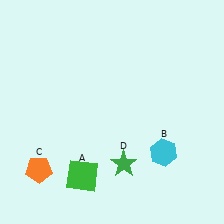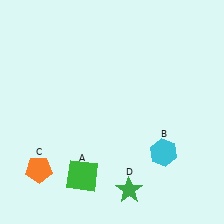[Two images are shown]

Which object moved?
The green star (D) moved down.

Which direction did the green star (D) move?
The green star (D) moved down.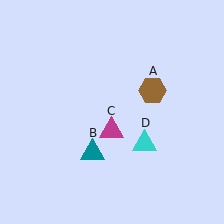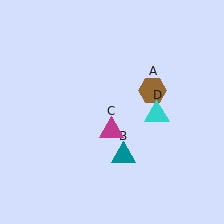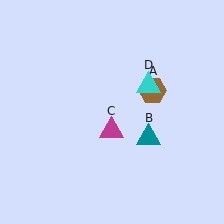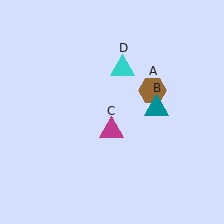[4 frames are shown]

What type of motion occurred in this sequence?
The teal triangle (object B), cyan triangle (object D) rotated counterclockwise around the center of the scene.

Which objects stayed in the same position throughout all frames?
Brown hexagon (object A) and magenta triangle (object C) remained stationary.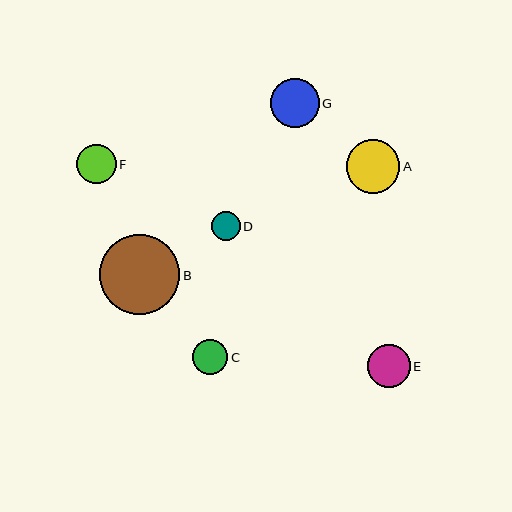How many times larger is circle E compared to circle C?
Circle E is approximately 1.2 times the size of circle C.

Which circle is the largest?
Circle B is the largest with a size of approximately 80 pixels.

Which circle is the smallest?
Circle D is the smallest with a size of approximately 29 pixels.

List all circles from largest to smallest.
From largest to smallest: B, A, G, E, F, C, D.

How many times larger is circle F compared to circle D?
Circle F is approximately 1.4 times the size of circle D.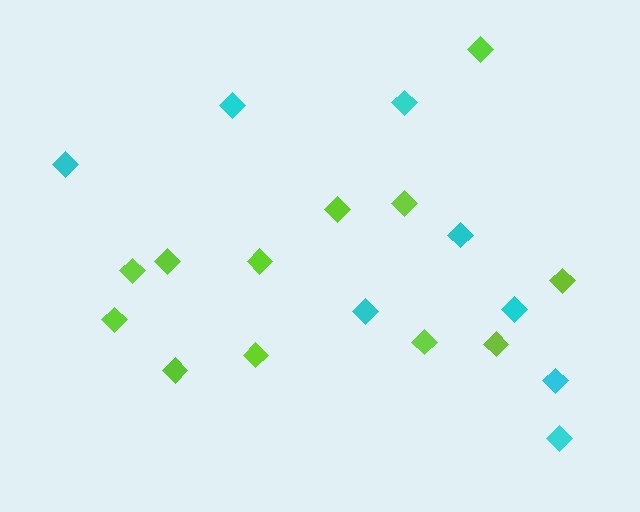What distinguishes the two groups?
There are 2 groups: one group of cyan diamonds (8) and one group of lime diamonds (12).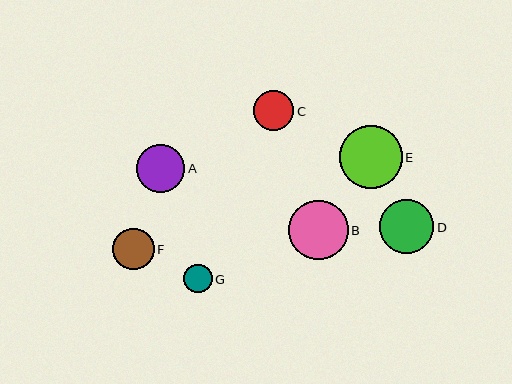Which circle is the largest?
Circle E is the largest with a size of approximately 63 pixels.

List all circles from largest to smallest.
From largest to smallest: E, B, D, A, F, C, G.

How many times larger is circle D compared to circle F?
Circle D is approximately 1.3 times the size of circle F.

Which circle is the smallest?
Circle G is the smallest with a size of approximately 28 pixels.